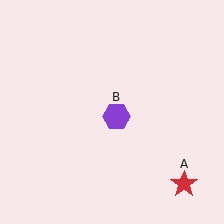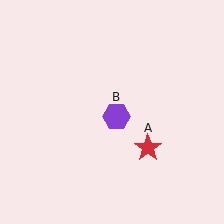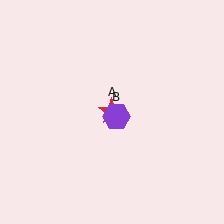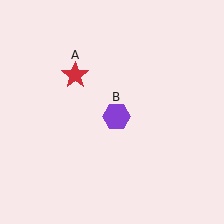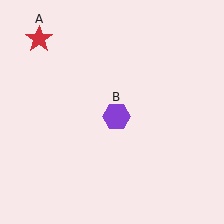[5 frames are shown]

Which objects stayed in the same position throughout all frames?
Purple hexagon (object B) remained stationary.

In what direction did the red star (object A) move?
The red star (object A) moved up and to the left.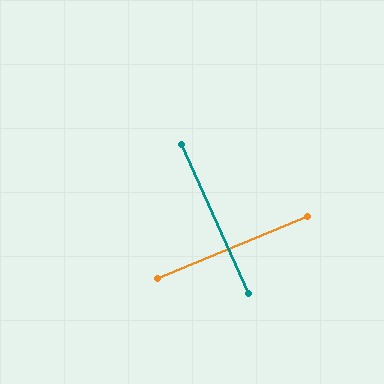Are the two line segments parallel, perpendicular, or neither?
Perpendicular — they meet at approximately 88°.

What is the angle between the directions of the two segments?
Approximately 88 degrees.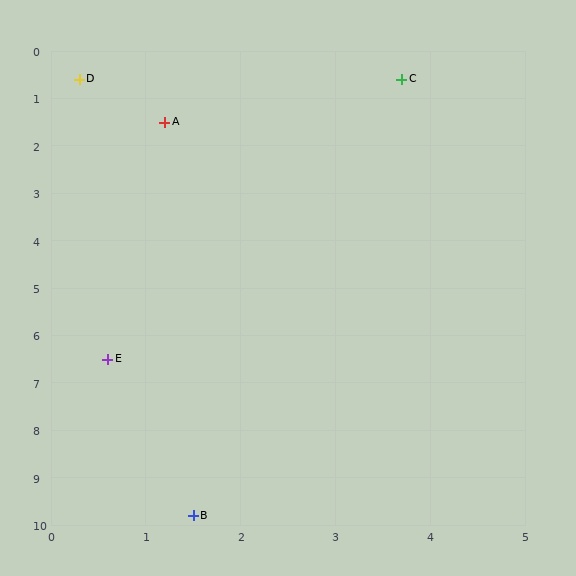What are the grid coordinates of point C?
Point C is at approximately (3.7, 0.6).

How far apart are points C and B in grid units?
Points C and B are about 9.5 grid units apart.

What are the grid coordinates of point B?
Point B is at approximately (1.5, 9.8).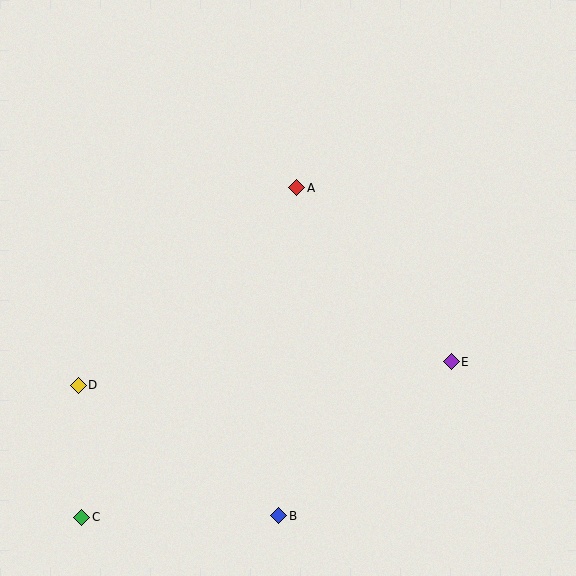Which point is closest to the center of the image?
Point A at (297, 188) is closest to the center.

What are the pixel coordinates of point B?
Point B is at (279, 516).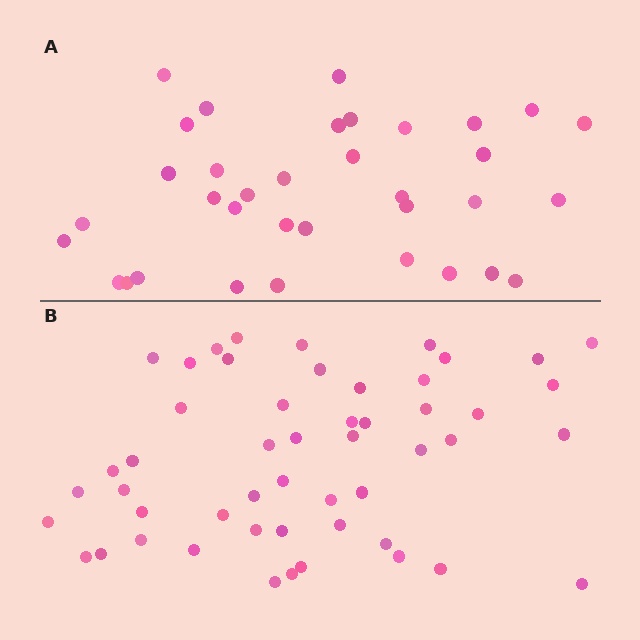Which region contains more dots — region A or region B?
Region B (the bottom region) has more dots.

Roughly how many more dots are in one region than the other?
Region B has approximately 15 more dots than region A.